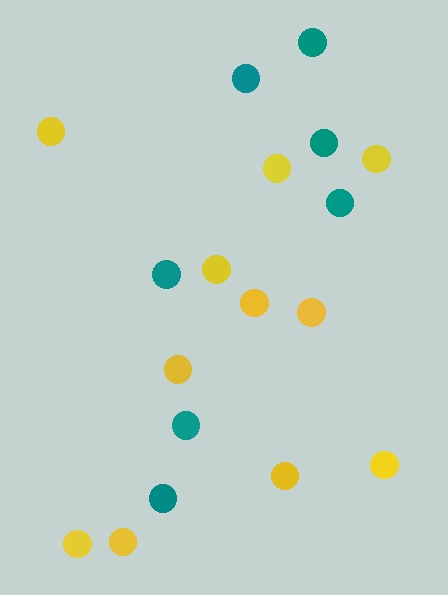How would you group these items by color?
There are 2 groups: one group of teal circles (7) and one group of yellow circles (11).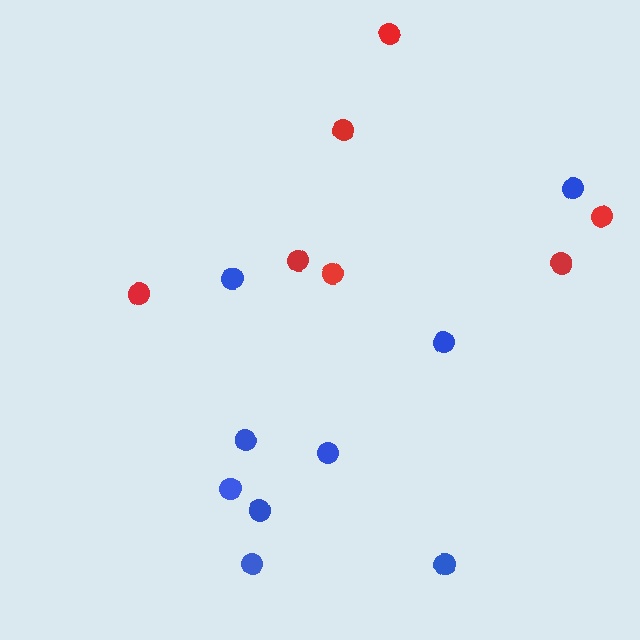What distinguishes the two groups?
There are 2 groups: one group of red circles (7) and one group of blue circles (9).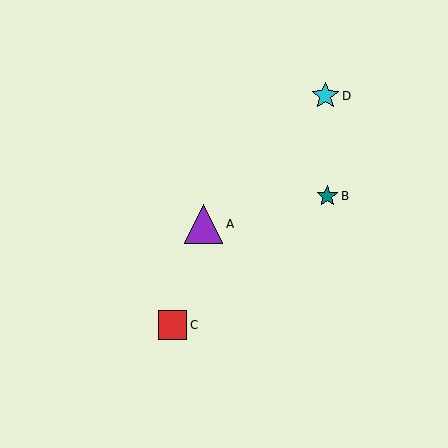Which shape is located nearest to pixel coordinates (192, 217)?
The purple triangle (labeled A) at (203, 224) is nearest to that location.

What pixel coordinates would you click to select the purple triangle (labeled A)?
Click at (203, 224) to select the purple triangle A.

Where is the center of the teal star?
The center of the teal star is at (327, 196).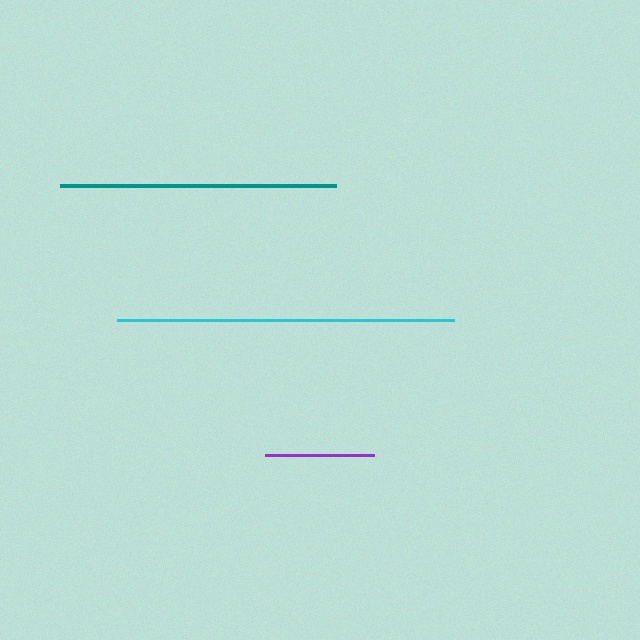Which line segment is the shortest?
The purple line is the shortest at approximately 109 pixels.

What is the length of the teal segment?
The teal segment is approximately 276 pixels long.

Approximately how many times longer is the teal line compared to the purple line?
The teal line is approximately 2.5 times the length of the purple line.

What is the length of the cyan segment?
The cyan segment is approximately 337 pixels long.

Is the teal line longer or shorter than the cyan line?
The cyan line is longer than the teal line.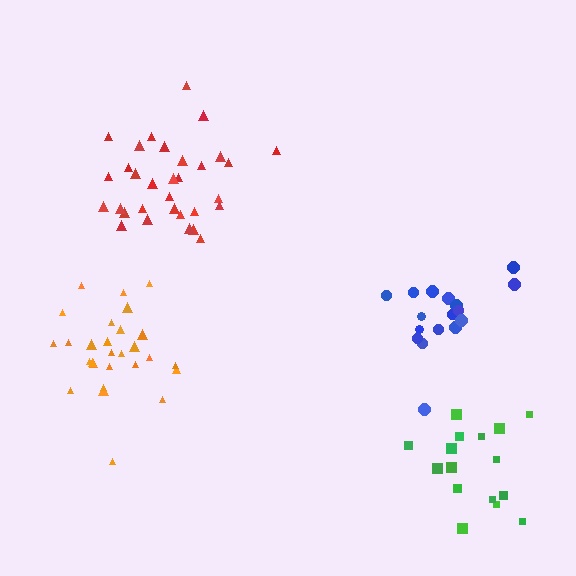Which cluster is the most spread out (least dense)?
Green.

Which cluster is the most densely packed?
Red.